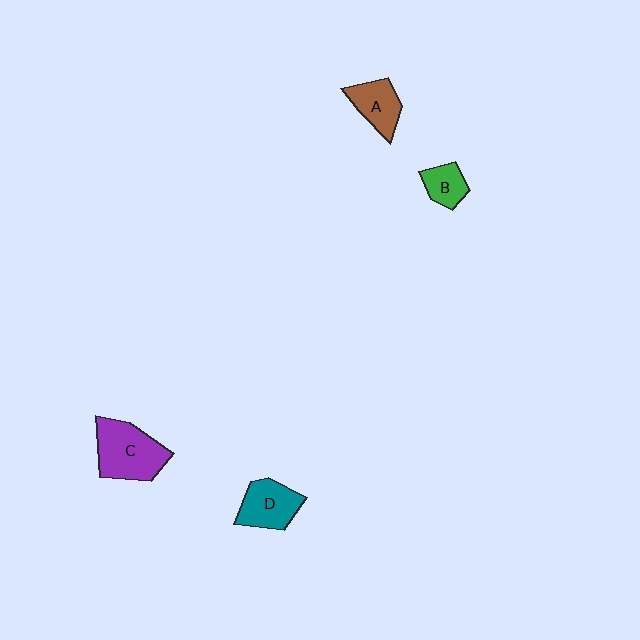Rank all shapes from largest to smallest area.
From largest to smallest: C (purple), D (teal), A (brown), B (green).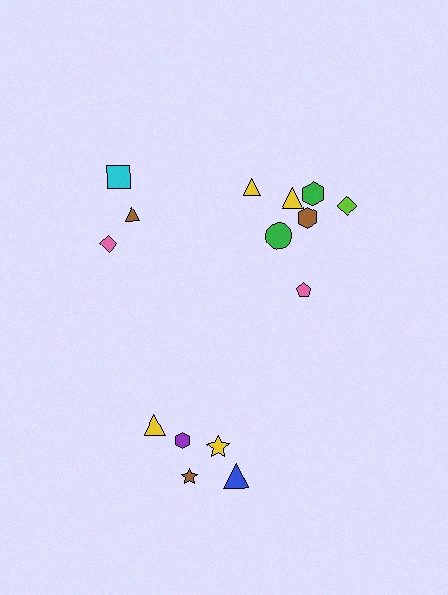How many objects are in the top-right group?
There are 7 objects.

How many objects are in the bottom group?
There are 5 objects.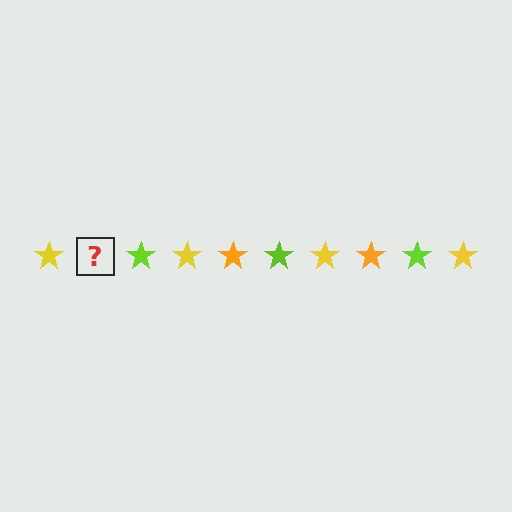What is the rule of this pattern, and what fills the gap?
The rule is that the pattern cycles through yellow, orange, lime stars. The gap should be filled with an orange star.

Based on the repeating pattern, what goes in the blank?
The blank should be an orange star.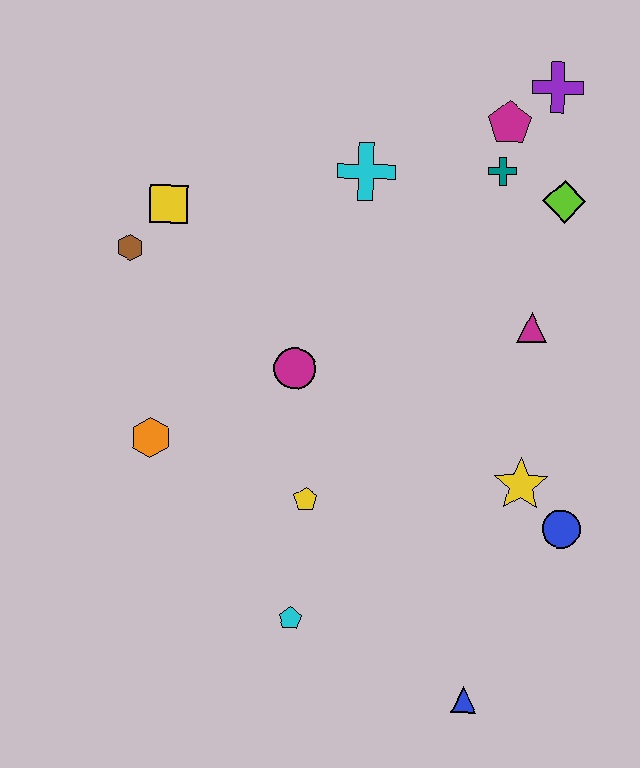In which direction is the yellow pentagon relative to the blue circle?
The yellow pentagon is to the left of the blue circle.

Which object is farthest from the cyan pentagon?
The purple cross is farthest from the cyan pentagon.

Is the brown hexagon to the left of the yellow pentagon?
Yes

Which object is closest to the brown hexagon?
The yellow square is closest to the brown hexagon.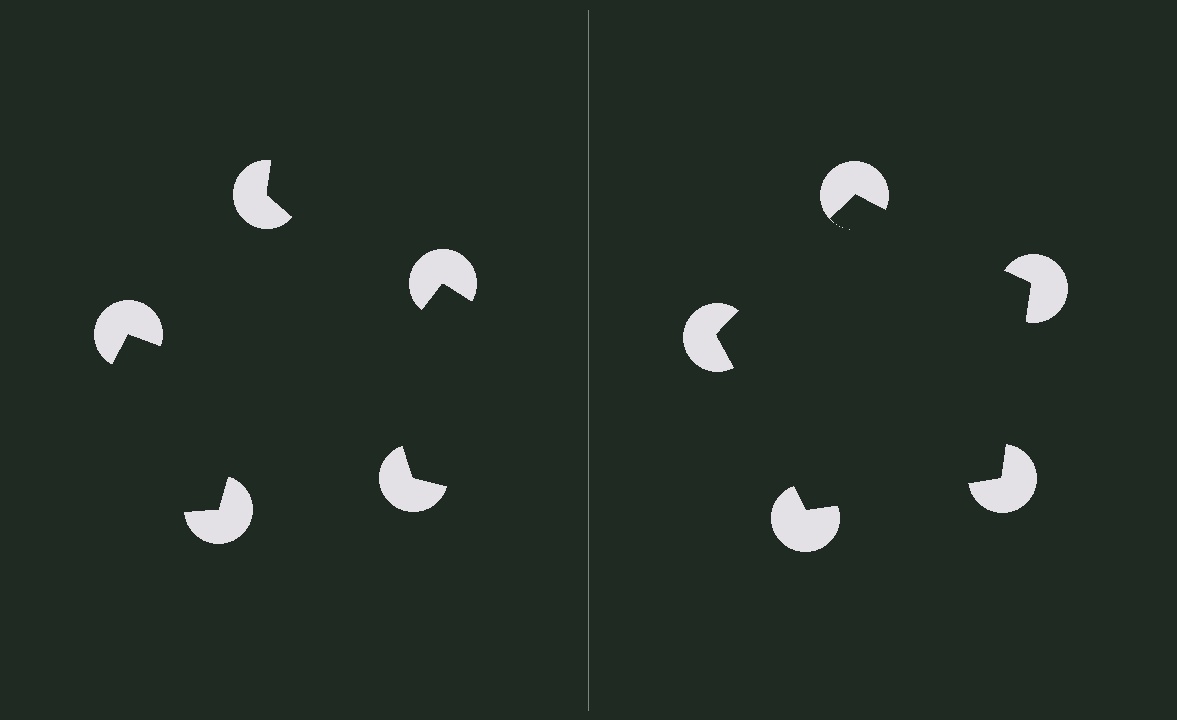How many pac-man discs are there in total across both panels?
10 — 5 on each side.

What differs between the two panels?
The pac-man discs are positioned identically on both sides; only the wedge orientations differ. On the right they align to a pentagon; on the left they are misaligned.